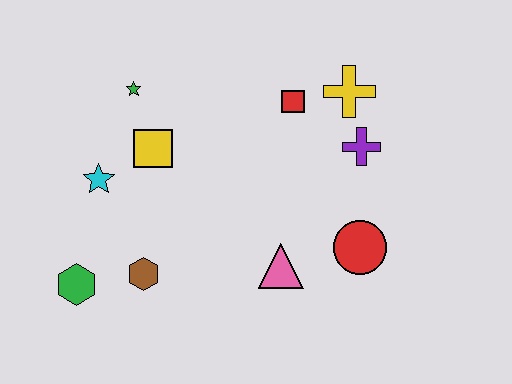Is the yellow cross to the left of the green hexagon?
No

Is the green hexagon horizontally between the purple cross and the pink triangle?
No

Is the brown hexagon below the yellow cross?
Yes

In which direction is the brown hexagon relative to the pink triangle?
The brown hexagon is to the left of the pink triangle.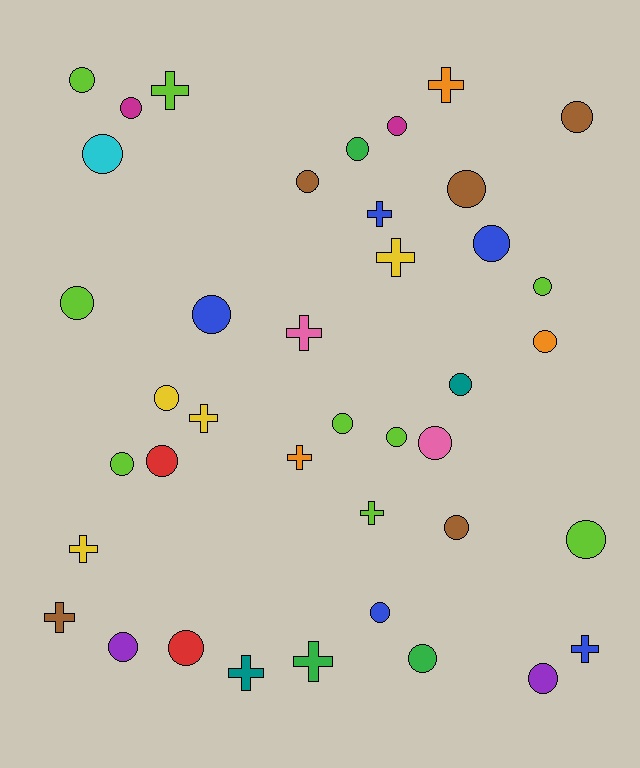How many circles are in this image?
There are 27 circles.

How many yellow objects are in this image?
There are 4 yellow objects.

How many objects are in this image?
There are 40 objects.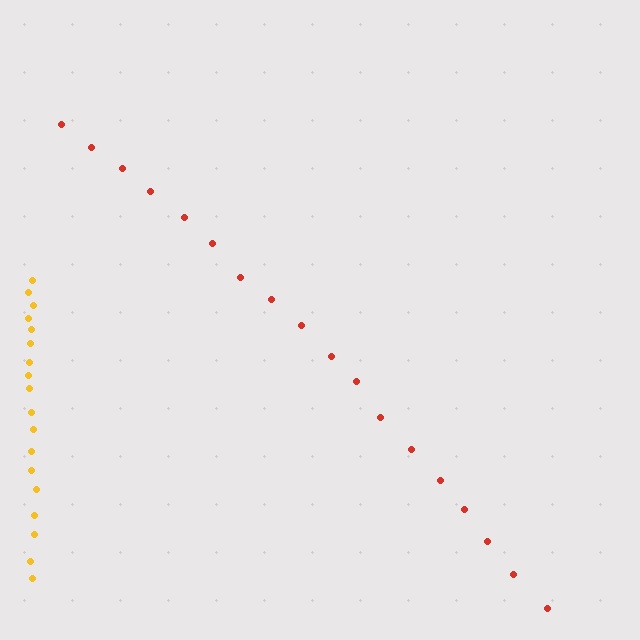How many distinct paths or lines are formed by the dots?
There are 2 distinct paths.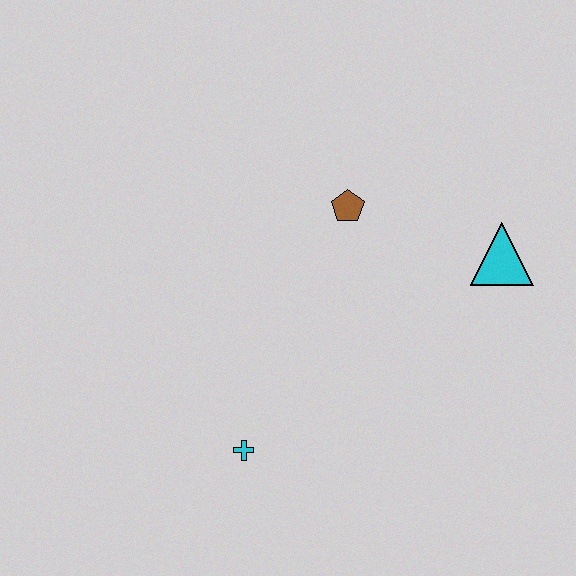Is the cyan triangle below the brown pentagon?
Yes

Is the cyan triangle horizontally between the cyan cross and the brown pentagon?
No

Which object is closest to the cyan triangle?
The brown pentagon is closest to the cyan triangle.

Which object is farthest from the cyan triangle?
The cyan cross is farthest from the cyan triangle.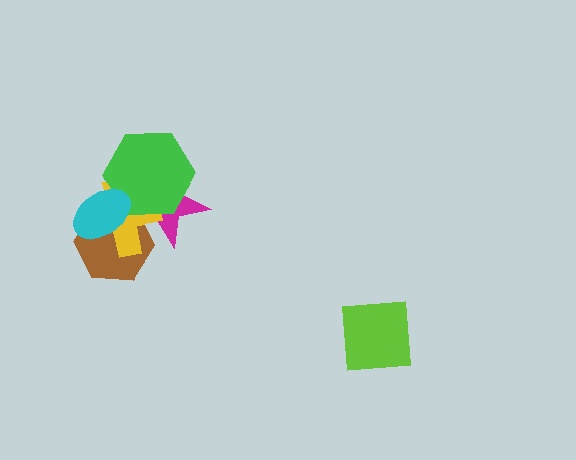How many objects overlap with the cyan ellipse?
4 objects overlap with the cyan ellipse.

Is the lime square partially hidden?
No, no other shape covers it.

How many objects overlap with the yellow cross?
4 objects overlap with the yellow cross.